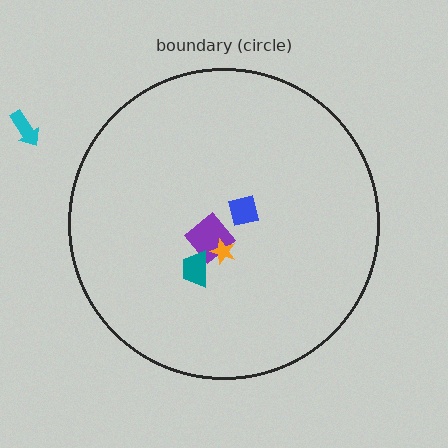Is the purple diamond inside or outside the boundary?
Inside.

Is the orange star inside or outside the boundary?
Inside.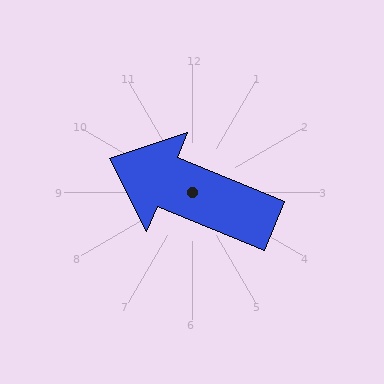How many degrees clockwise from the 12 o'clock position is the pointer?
Approximately 292 degrees.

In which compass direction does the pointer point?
West.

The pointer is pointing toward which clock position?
Roughly 10 o'clock.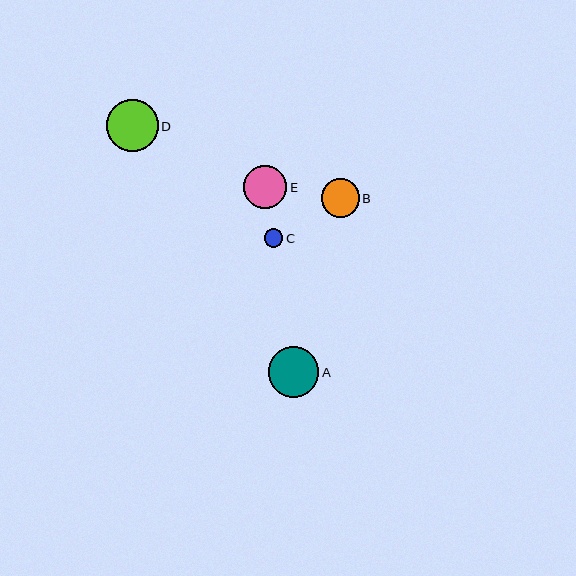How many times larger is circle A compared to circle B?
Circle A is approximately 1.3 times the size of circle B.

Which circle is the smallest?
Circle C is the smallest with a size of approximately 18 pixels.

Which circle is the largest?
Circle D is the largest with a size of approximately 52 pixels.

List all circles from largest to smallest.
From largest to smallest: D, A, E, B, C.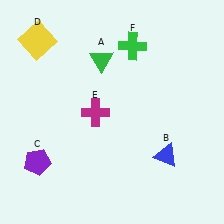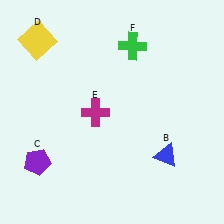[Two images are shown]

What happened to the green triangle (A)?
The green triangle (A) was removed in Image 2. It was in the top-left area of Image 1.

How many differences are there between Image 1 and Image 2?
There is 1 difference between the two images.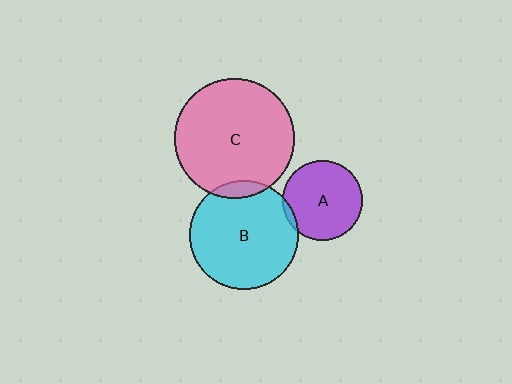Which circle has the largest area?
Circle C (pink).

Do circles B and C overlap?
Yes.